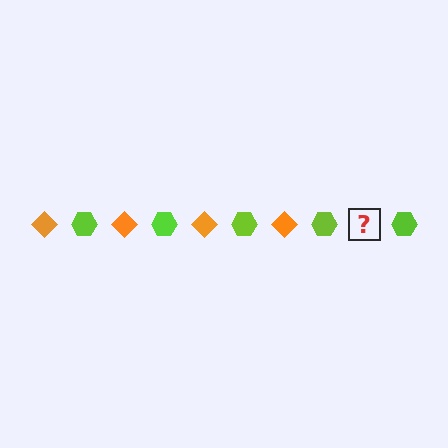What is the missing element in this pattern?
The missing element is an orange diamond.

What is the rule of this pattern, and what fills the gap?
The rule is that the pattern alternates between orange diamond and lime hexagon. The gap should be filled with an orange diamond.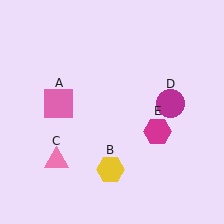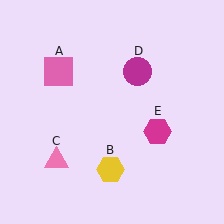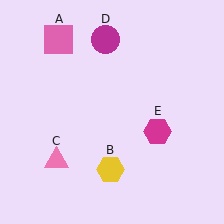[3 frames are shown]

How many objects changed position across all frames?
2 objects changed position: pink square (object A), magenta circle (object D).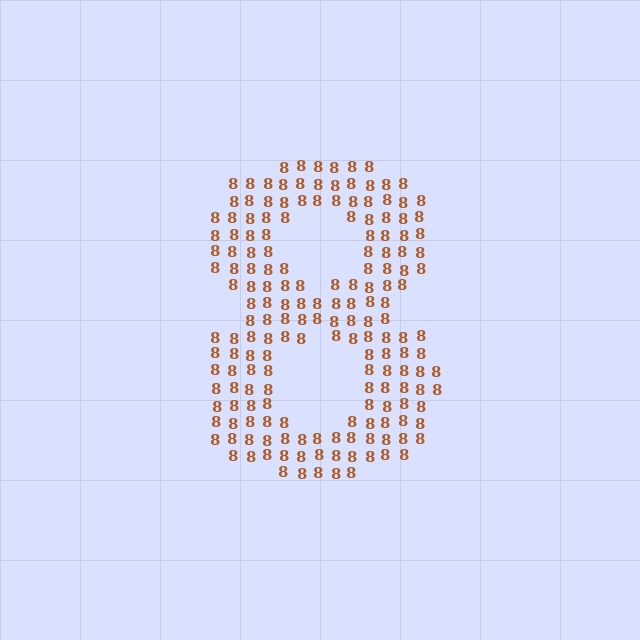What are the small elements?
The small elements are digit 8's.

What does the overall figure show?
The overall figure shows the digit 8.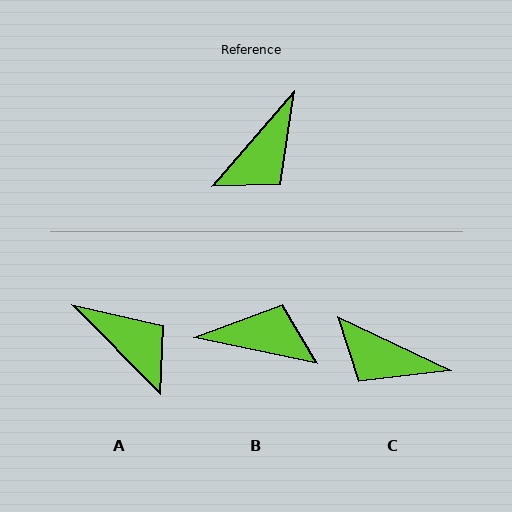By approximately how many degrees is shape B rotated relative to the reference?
Approximately 119 degrees counter-clockwise.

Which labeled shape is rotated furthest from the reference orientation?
B, about 119 degrees away.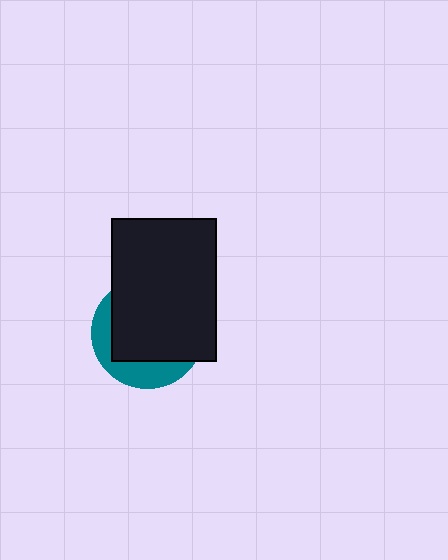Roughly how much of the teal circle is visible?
A small part of it is visible (roughly 30%).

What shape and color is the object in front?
The object in front is a black rectangle.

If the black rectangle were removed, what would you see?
You would see the complete teal circle.